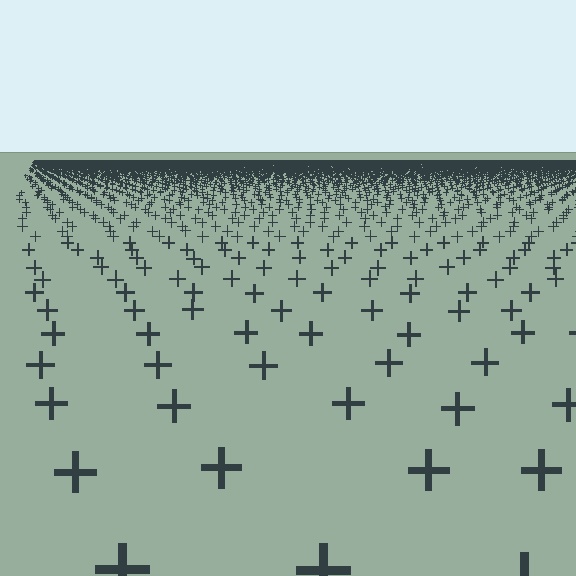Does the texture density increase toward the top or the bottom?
Density increases toward the top.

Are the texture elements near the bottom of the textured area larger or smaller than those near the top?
Larger. Near the bottom, elements are closer to the viewer and appear at a bigger on-screen size.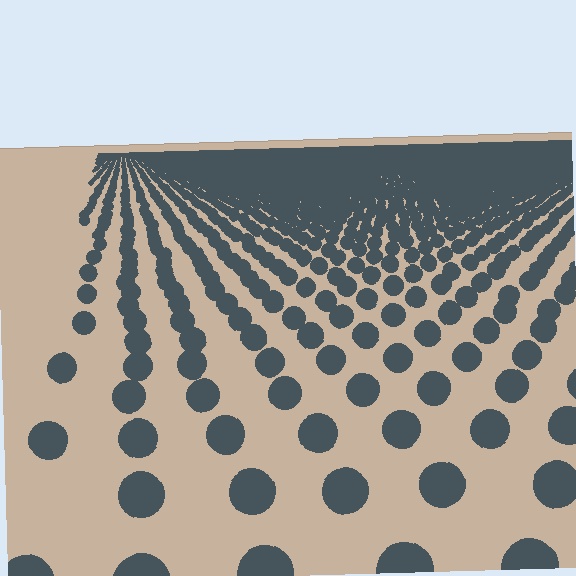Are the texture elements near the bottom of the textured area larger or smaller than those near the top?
Larger. Near the bottom, elements are closer to the viewer and appear at a bigger on-screen size.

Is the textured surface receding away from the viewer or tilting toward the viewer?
The surface is receding away from the viewer. Texture elements get smaller and denser toward the top.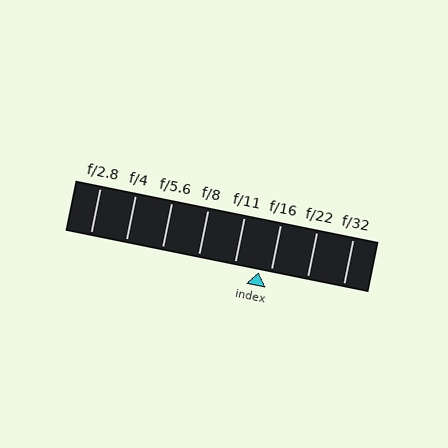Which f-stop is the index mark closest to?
The index mark is closest to f/16.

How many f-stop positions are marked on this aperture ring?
There are 8 f-stop positions marked.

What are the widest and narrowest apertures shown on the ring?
The widest aperture shown is f/2.8 and the narrowest is f/32.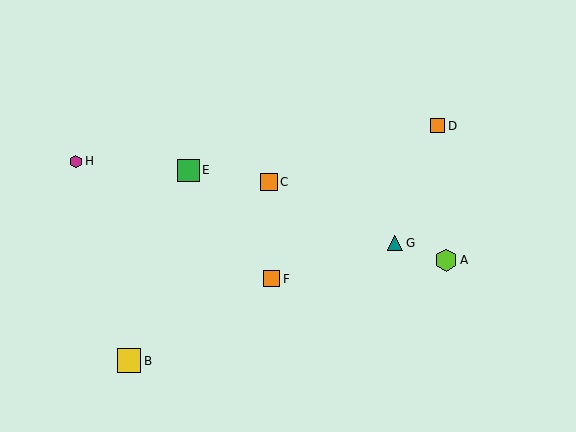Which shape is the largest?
The yellow square (labeled B) is the largest.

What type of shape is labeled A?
Shape A is a lime hexagon.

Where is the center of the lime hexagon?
The center of the lime hexagon is at (446, 260).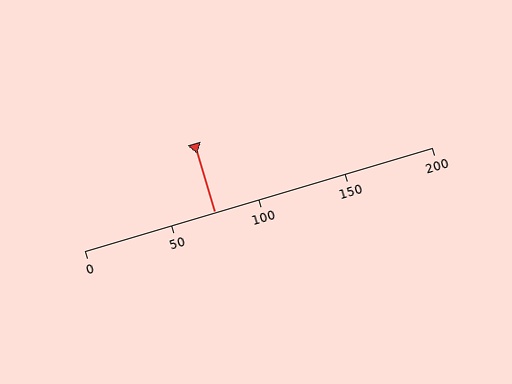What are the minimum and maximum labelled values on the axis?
The axis runs from 0 to 200.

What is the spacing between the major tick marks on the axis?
The major ticks are spaced 50 apart.